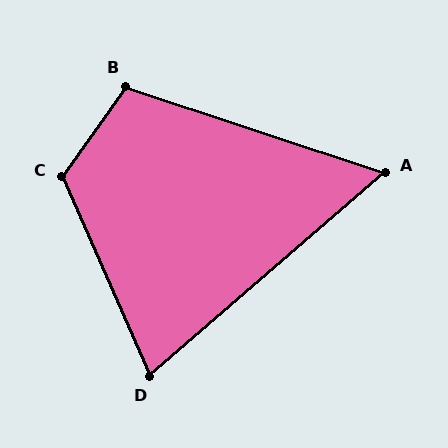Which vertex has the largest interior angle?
C, at approximately 121 degrees.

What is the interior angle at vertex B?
Approximately 107 degrees (obtuse).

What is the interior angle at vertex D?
Approximately 73 degrees (acute).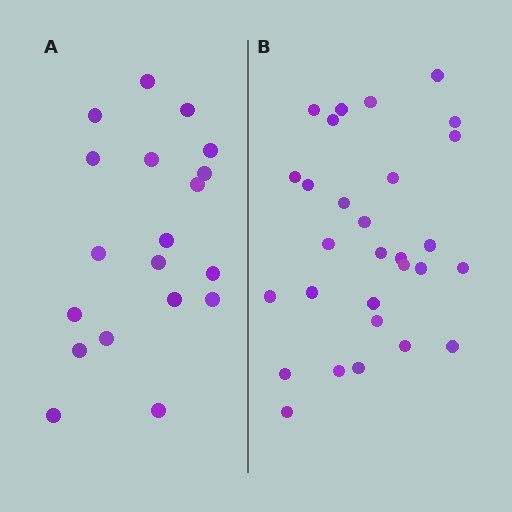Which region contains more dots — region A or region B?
Region B (the right region) has more dots.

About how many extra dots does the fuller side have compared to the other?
Region B has roughly 10 or so more dots than region A.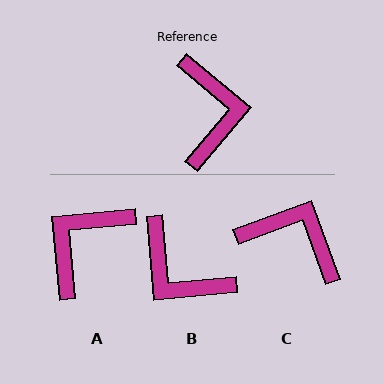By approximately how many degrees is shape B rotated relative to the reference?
Approximately 135 degrees clockwise.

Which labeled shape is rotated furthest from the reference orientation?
A, about 135 degrees away.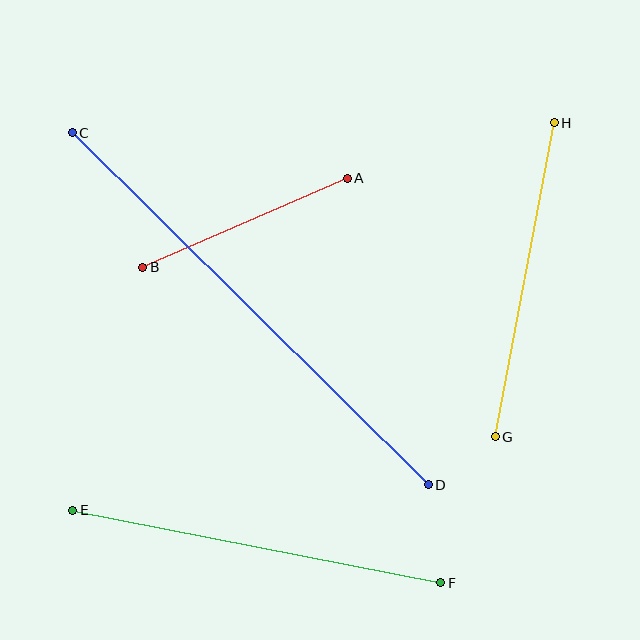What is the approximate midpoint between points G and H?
The midpoint is at approximately (525, 280) pixels.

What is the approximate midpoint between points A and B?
The midpoint is at approximately (245, 223) pixels.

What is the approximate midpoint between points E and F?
The midpoint is at approximately (257, 546) pixels.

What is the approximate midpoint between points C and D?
The midpoint is at approximately (250, 309) pixels.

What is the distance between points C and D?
The distance is approximately 501 pixels.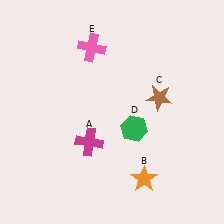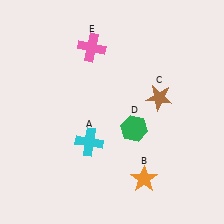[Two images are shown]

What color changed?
The cross (A) changed from magenta in Image 1 to cyan in Image 2.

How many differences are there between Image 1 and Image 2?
There is 1 difference between the two images.